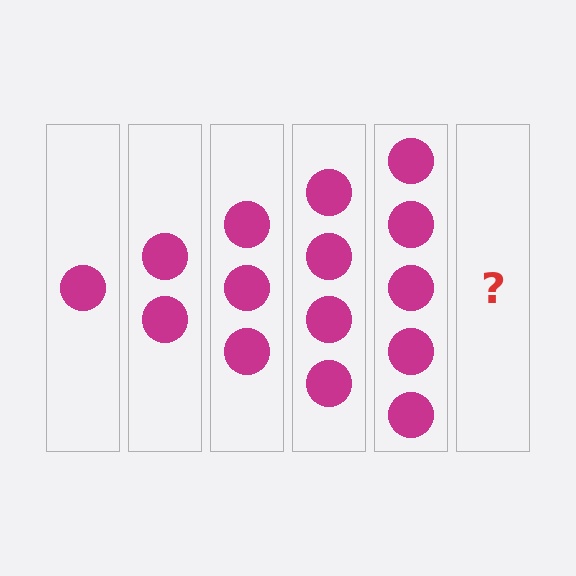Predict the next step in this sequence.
The next step is 6 circles.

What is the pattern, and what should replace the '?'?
The pattern is that each step adds one more circle. The '?' should be 6 circles.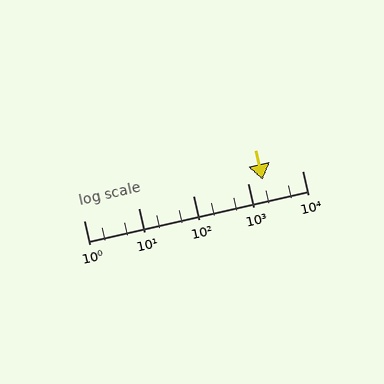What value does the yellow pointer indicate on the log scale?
The pointer indicates approximately 1900.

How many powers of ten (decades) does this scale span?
The scale spans 4 decades, from 1 to 10000.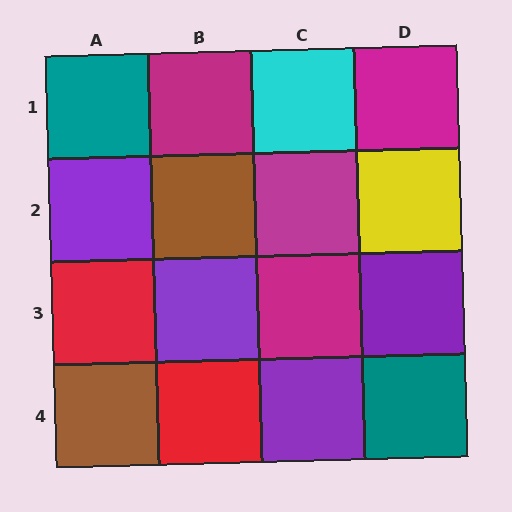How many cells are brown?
2 cells are brown.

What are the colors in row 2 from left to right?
Purple, brown, magenta, yellow.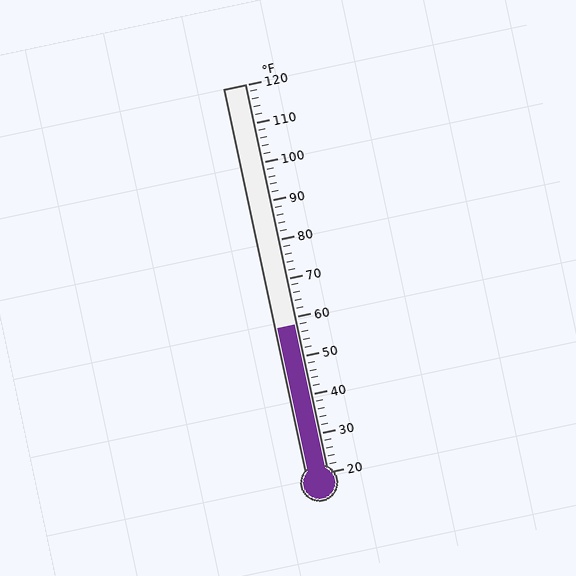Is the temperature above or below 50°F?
The temperature is above 50°F.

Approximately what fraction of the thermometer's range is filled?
The thermometer is filled to approximately 40% of its range.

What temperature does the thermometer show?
The thermometer shows approximately 58°F.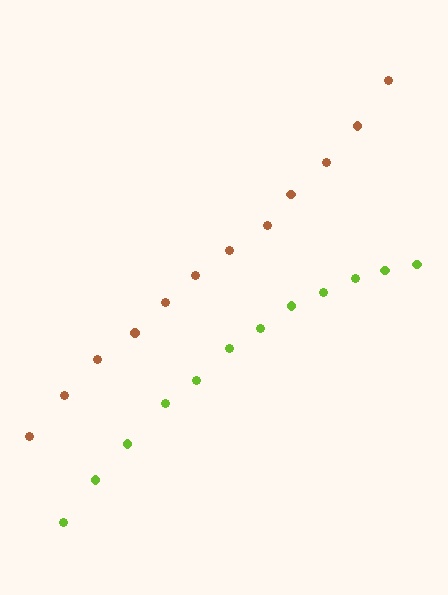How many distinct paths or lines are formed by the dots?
There are 2 distinct paths.